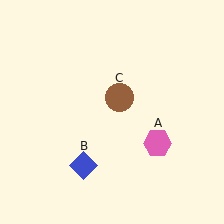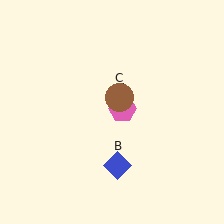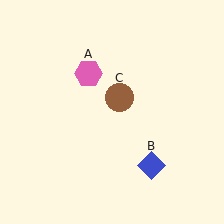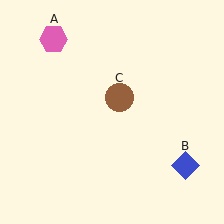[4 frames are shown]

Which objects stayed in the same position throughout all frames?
Brown circle (object C) remained stationary.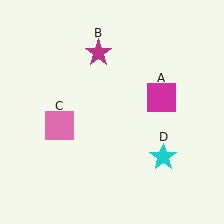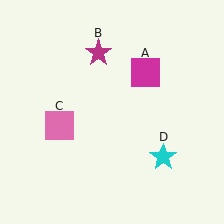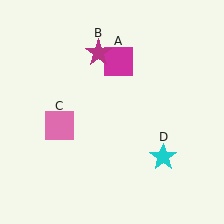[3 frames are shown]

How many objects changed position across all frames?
1 object changed position: magenta square (object A).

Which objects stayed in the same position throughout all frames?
Magenta star (object B) and pink square (object C) and cyan star (object D) remained stationary.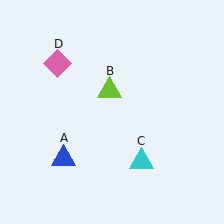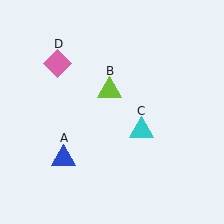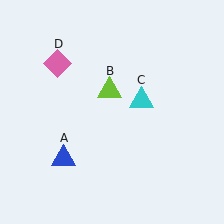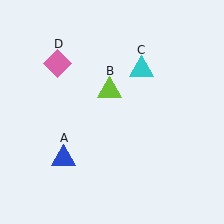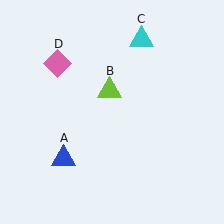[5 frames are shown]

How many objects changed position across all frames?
1 object changed position: cyan triangle (object C).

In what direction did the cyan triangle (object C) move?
The cyan triangle (object C) moved up.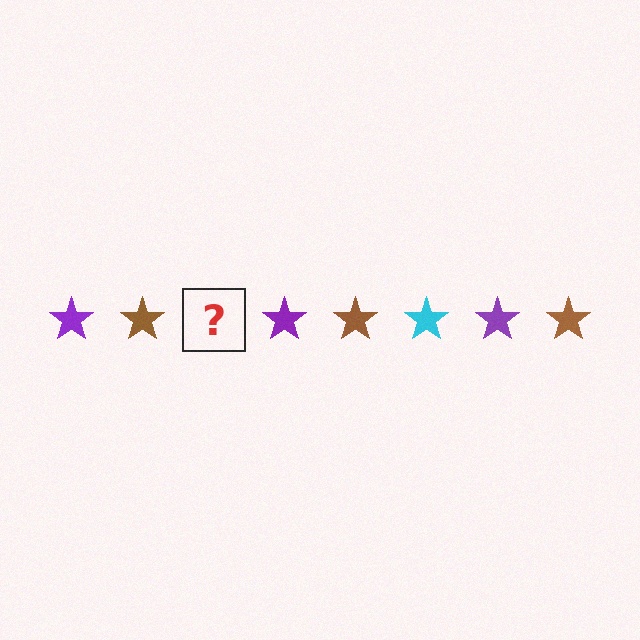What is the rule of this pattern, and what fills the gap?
The rule is that the pattern cycles through purple, brown, cyan stars. The gap should be filled with a cyan star.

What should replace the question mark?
The question mark should be replaced with a cyan star.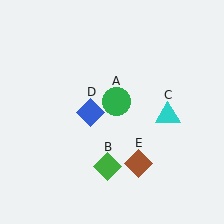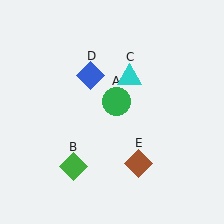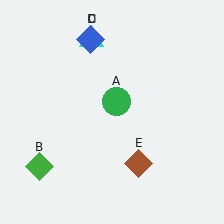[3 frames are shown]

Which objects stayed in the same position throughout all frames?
Green circle (object A) and brown diamond (object E) remained stationary.